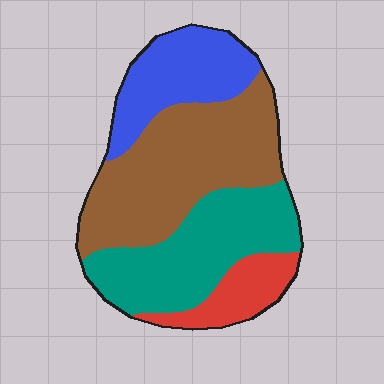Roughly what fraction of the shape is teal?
Teal covers roughly 30% of the shape.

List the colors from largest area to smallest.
From largest to smallest: brown, teal, blue, red.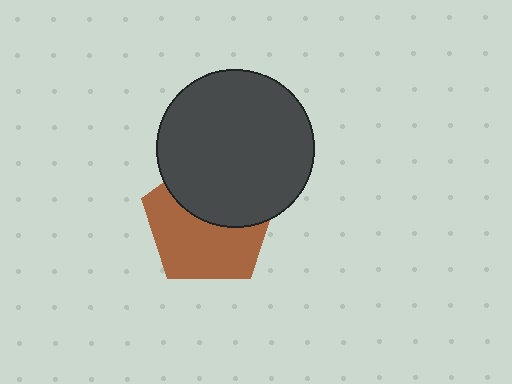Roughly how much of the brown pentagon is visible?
About half of it is visible (roughly 56%).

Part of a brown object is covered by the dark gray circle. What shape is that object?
It is a pentagon.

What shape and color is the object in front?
The object in front is a dark gray circle.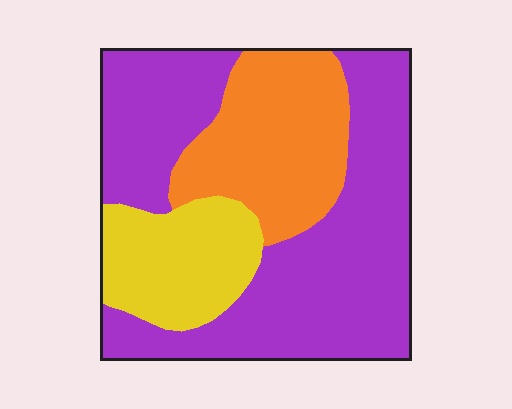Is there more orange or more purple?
Purple.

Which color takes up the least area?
Yellow, at roughly 20%.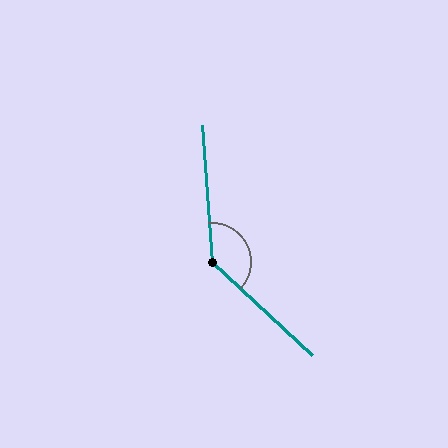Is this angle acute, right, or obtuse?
It is obtuse.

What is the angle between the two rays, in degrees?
Approximately 137 degrees.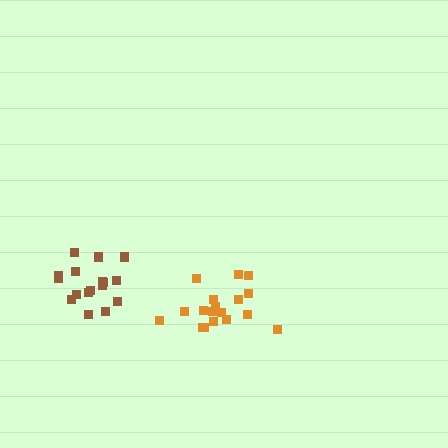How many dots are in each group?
Group 1: 17 dots, Group 2: 18 dots (35 total).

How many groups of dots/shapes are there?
There are 2 groups.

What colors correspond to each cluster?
The clusters are colored: brown, orange.